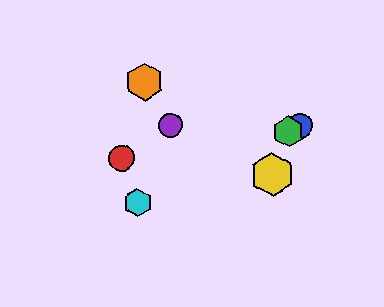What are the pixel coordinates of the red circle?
The red circle is at (122, 158).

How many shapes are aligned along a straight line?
3 shapes (the blue circle, the green hexagon, the cyan hexagon) are aligned along a straight line.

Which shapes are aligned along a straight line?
The blue circle, the green hexagon, the cyan hexagon are aligned along a straight line.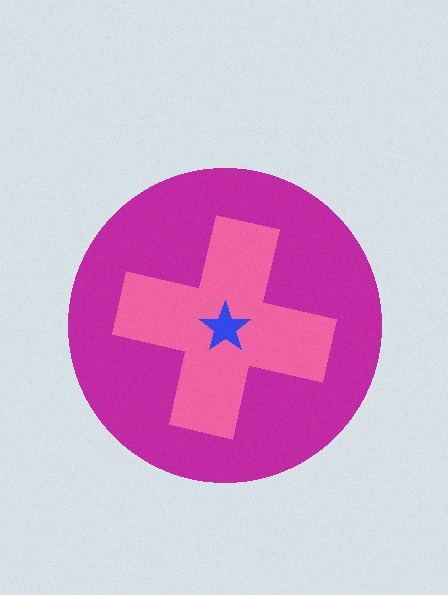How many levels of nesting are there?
3.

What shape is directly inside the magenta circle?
The pink cross.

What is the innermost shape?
The blue star.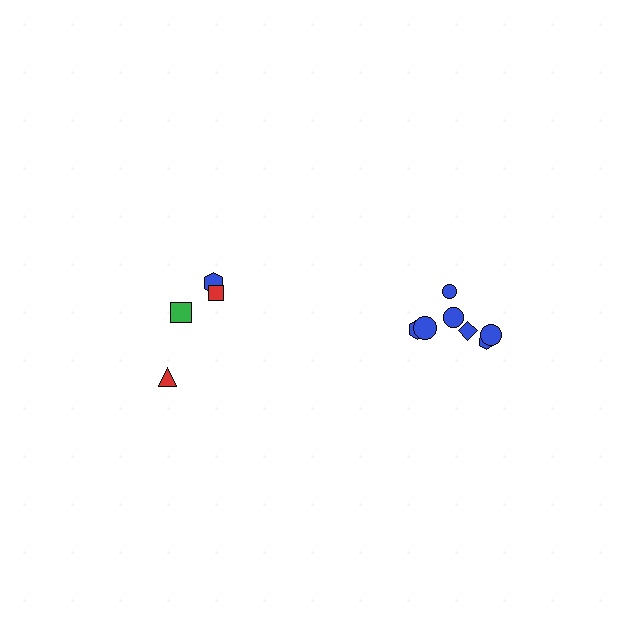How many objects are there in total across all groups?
There are 11 objects.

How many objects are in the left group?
There are 4 objects.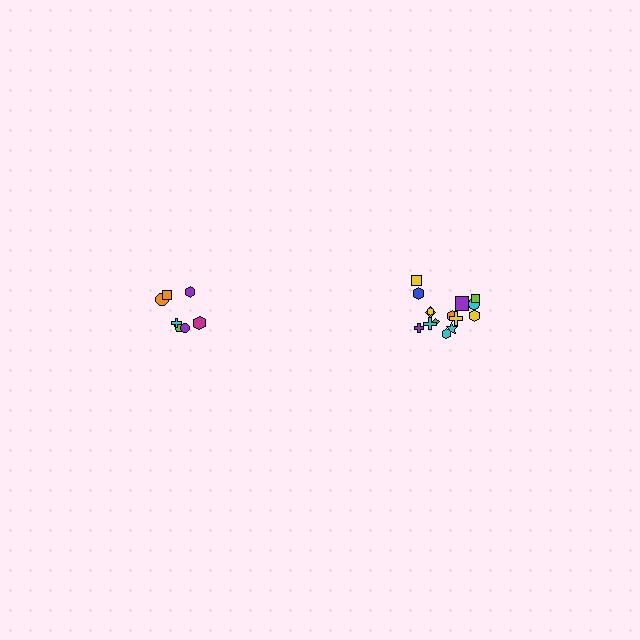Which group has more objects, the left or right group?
The right group.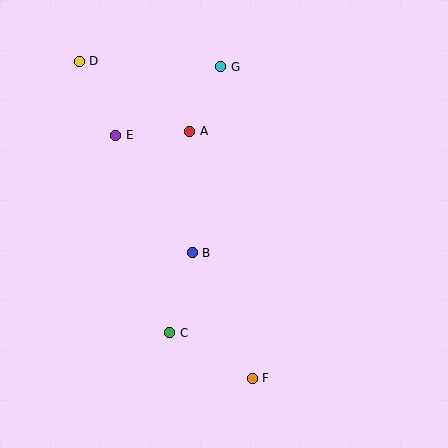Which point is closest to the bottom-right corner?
Point F is closest to the bottom-right corner.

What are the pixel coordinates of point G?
Point G is at (221, 67).